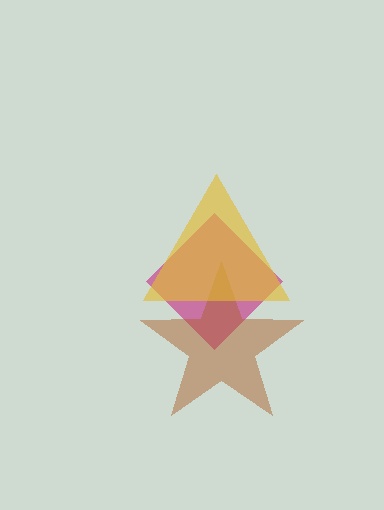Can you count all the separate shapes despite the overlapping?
Yes, there are 3 separate shapes.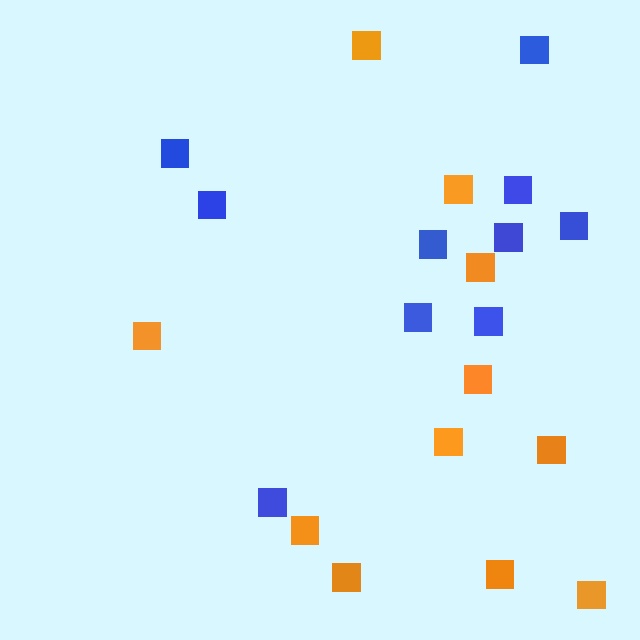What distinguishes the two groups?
There are 2 groups: one group of orange squares (11) and one group of blue squares (10).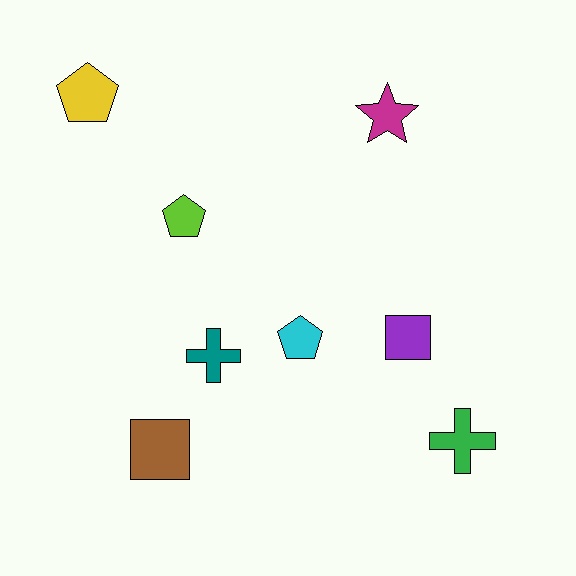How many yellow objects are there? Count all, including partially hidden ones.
There is 1 yellow object.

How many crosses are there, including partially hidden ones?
There are 2 crosses.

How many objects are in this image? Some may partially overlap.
There are 8 objects.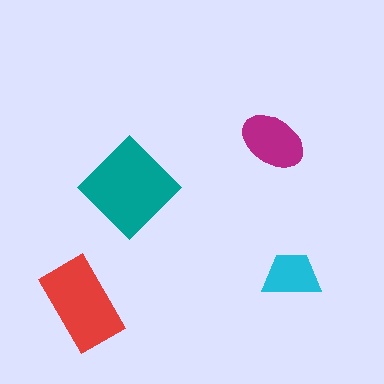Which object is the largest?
The teal diamond.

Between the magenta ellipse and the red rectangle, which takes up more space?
The red rectangle.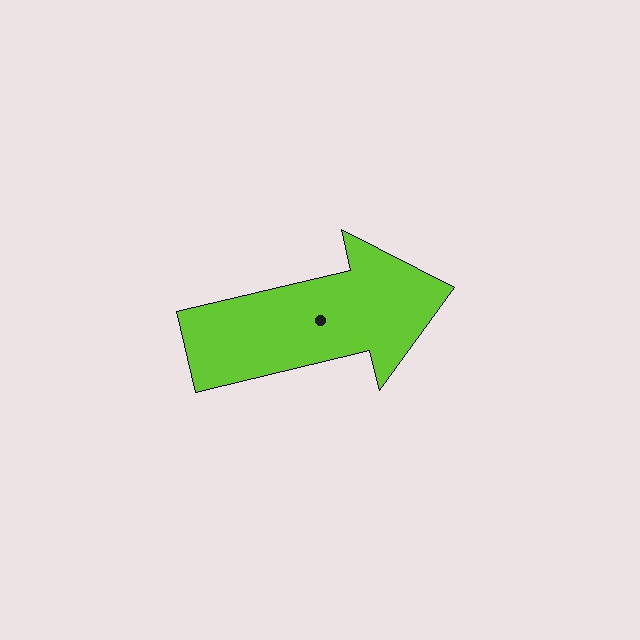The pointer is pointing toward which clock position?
Roughly 3 o'clock.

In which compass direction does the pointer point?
East.